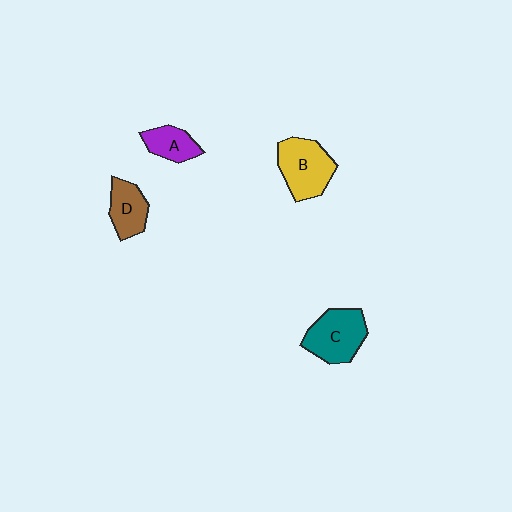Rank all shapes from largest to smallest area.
From largest to smallest: B (yellow), C (teal), D (brown), A (purple).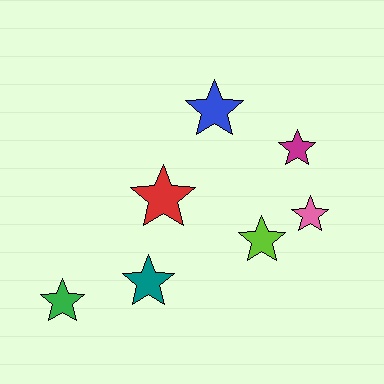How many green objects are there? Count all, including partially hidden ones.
There is 1 green object.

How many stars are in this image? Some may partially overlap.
There are 7 stars.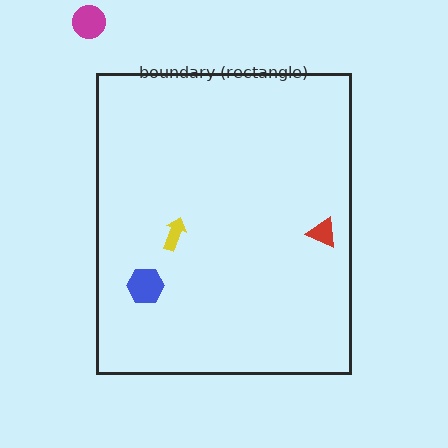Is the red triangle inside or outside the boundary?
Inside.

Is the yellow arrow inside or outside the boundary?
Inside.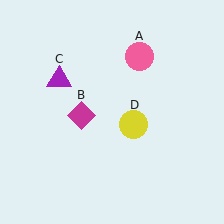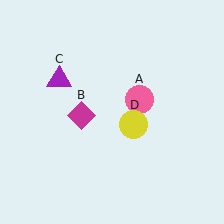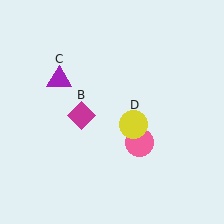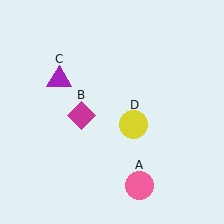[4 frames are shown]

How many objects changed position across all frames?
1 object changed position: pink circle (object A).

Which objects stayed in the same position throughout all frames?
Magenta diamond (object B) and purple triangle (object C) and yellow circle (object D) remained stationary.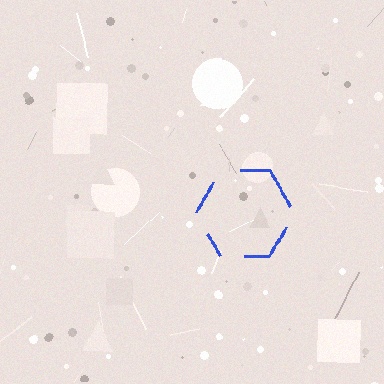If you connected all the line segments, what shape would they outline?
They would outline a hexagon.